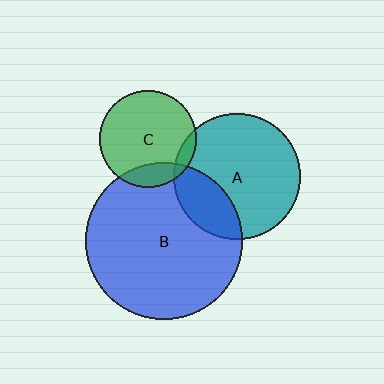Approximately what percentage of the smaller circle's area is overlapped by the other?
Approximately 10%.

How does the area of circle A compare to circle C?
Approximately 1.7 times.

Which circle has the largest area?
Circle B (blue).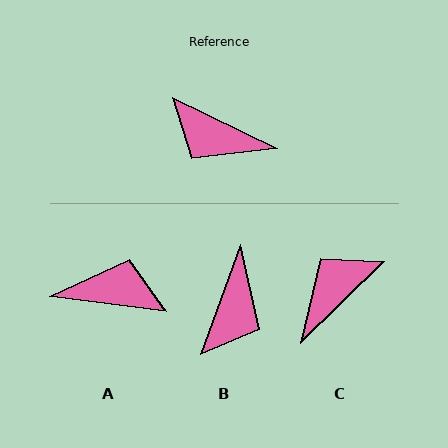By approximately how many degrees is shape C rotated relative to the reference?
Approximately 110 degrees clockwise.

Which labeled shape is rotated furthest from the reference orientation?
A, about 162 degrees away.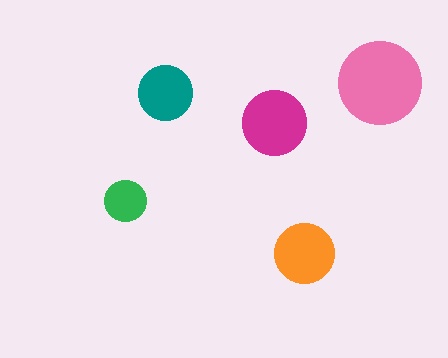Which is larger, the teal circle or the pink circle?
The pink one.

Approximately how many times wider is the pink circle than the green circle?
About 2 times wider.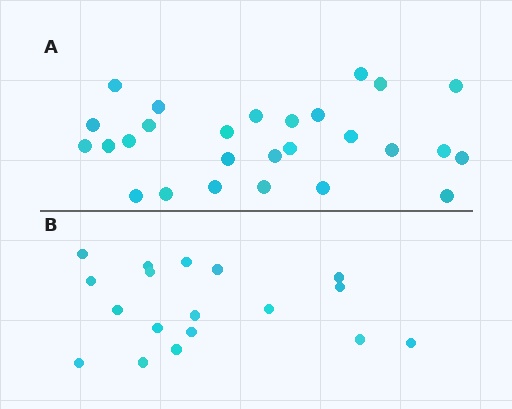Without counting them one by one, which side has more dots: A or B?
Region A (the top region) has more dots.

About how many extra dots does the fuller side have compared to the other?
Region A has roughly 8 or so more dots than region B.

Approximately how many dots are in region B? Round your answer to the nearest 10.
About 20 dots. (The exact count is 18, which rounds to 20.)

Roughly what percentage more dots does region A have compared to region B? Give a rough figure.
About 50% more.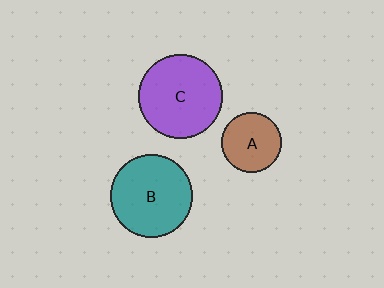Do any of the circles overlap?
No, none of the circles overlap.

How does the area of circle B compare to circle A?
Approximately 1.9 times.